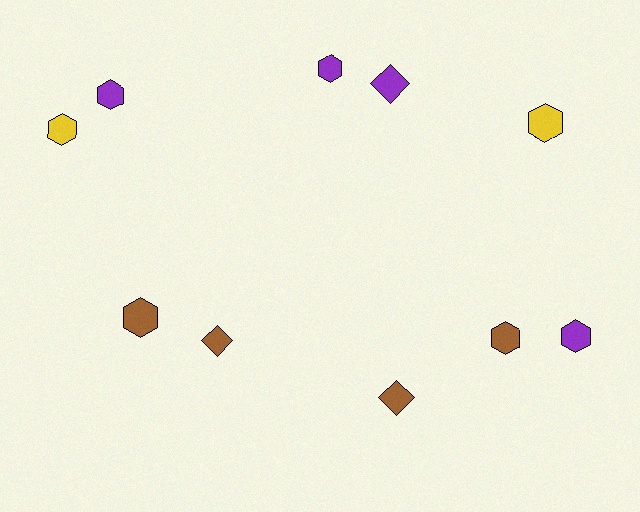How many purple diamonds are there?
There is 1 purple diamond.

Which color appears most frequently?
Purple, with 4 objects.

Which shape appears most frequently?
Hexagon, with 7 objects.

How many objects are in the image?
There are 10 objects.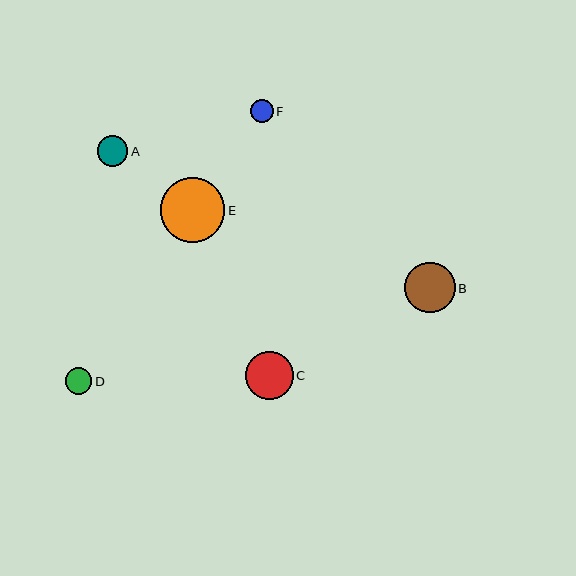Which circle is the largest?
Circle E is the largest with a size of approximately 65 pixels.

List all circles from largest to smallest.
From largest to smallest: E, B, C, A, D, F.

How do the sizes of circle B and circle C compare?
Circle B and circle C are approximately the same size.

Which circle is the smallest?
Circle F is the smallest with a size of approximately 23 pixels.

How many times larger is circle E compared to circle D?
Circle E is approximately 2.5 times the size of circle D.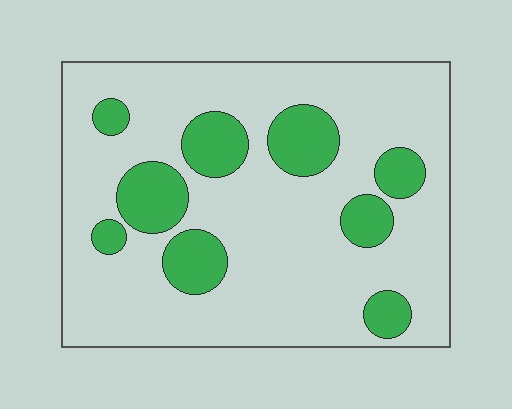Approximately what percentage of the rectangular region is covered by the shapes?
Approximately 20%.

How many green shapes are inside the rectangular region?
9.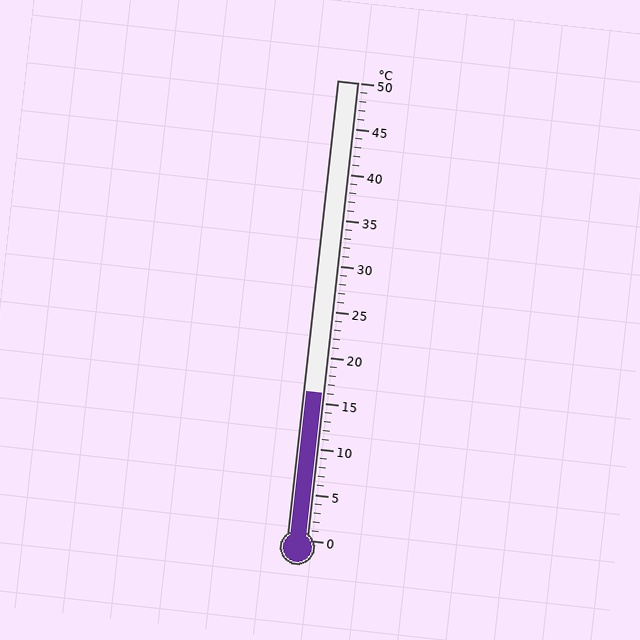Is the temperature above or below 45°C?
The temperature is below 45°C.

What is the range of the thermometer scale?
The thermometer scale ranges from 0°C to 50°C.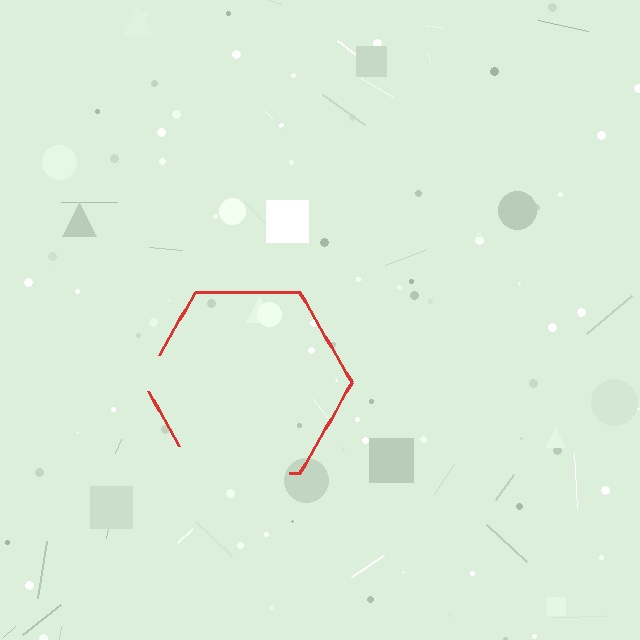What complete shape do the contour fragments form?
The contour fragments form a hexagon.